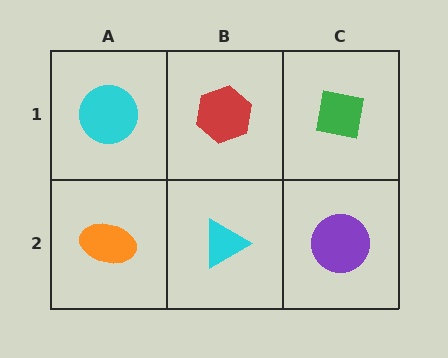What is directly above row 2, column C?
A green square.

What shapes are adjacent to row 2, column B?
A red hexagon (row 1, column B), an orange ellipse (row 2, column A), a purple circle (row 2, column C).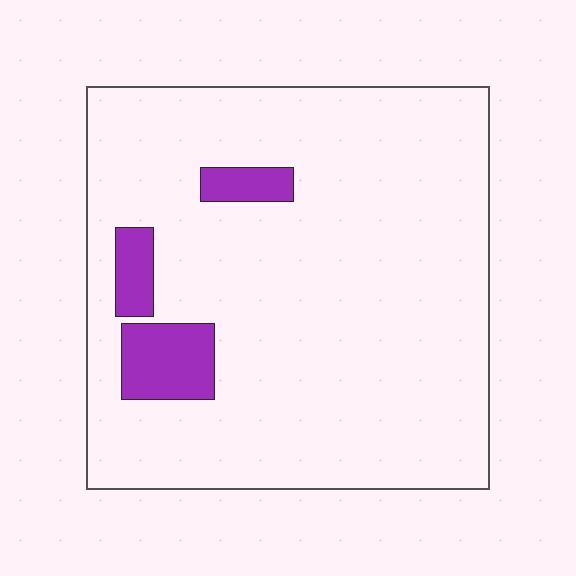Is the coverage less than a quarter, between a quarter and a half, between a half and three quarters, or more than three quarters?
Less than a quarter.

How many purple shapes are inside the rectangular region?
3.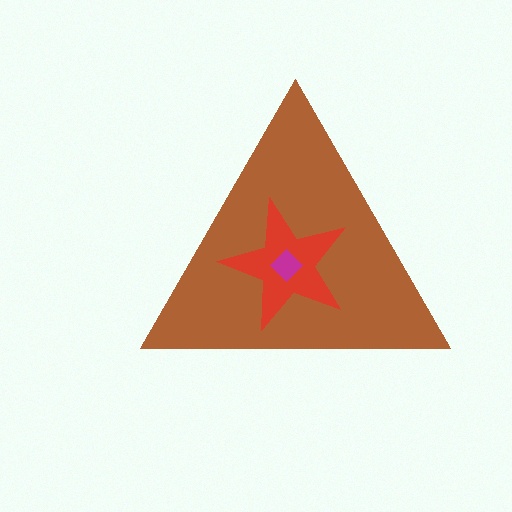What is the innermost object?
The magenta diamond.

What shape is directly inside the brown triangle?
The red star.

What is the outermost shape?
The brown triangle.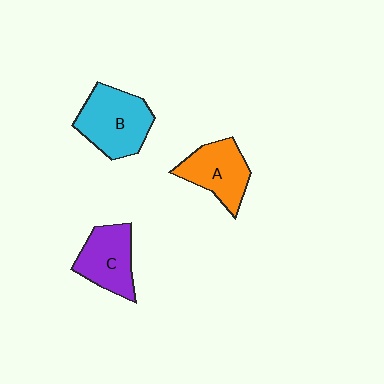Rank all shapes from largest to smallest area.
From largest to smallest: B (cyan), C (purple), A (orange).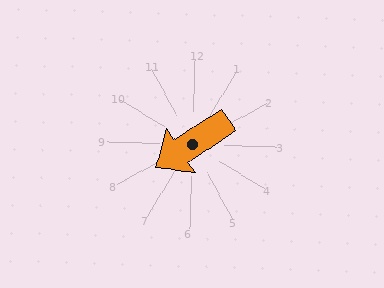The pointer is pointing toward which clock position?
Roughly 8 o'clock.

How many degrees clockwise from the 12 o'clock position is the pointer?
Approximately 235 degrees.